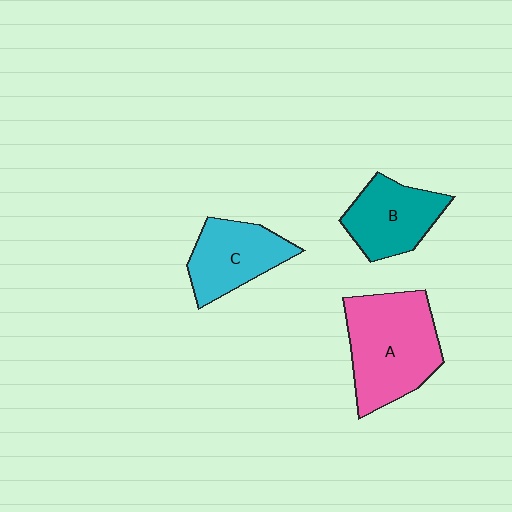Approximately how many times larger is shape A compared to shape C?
Approximately 1.5 times.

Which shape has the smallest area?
Shape B (teal).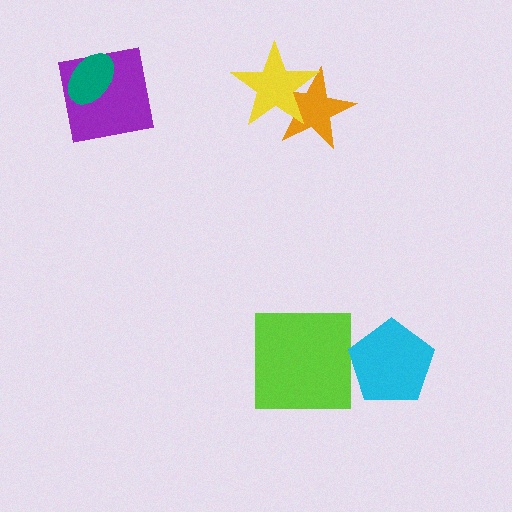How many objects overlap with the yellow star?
1 object overlaps with the yellow star.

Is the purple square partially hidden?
Yes, it is partially covered by another shape.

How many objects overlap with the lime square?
0 objects overlap with the lime square.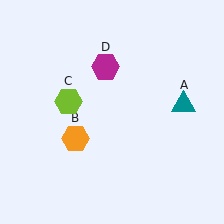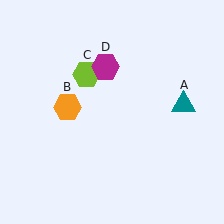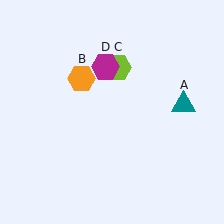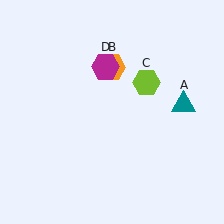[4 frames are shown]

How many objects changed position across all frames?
2 objects changed position: orange hexagon (object B), lime hexagon (object C).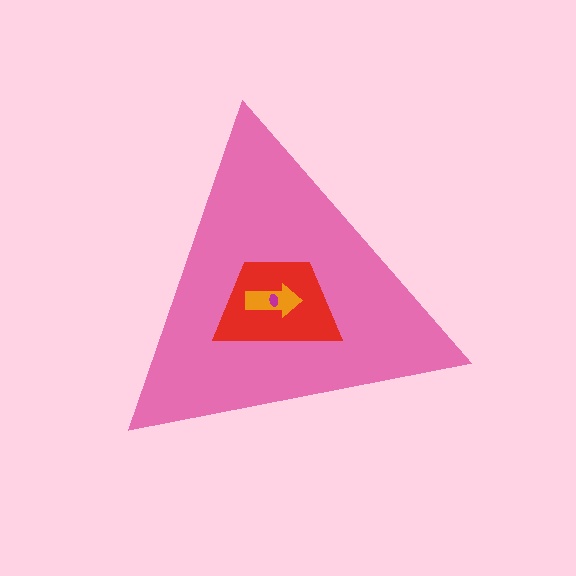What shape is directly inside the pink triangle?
The red trapezoid.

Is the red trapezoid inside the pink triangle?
Yes.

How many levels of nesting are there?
4.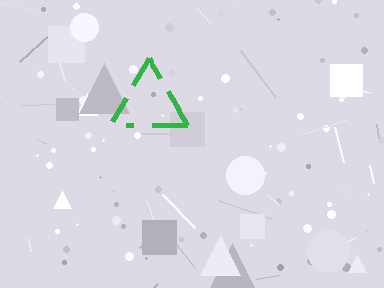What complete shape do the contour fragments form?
The contour fragments form a triangle.